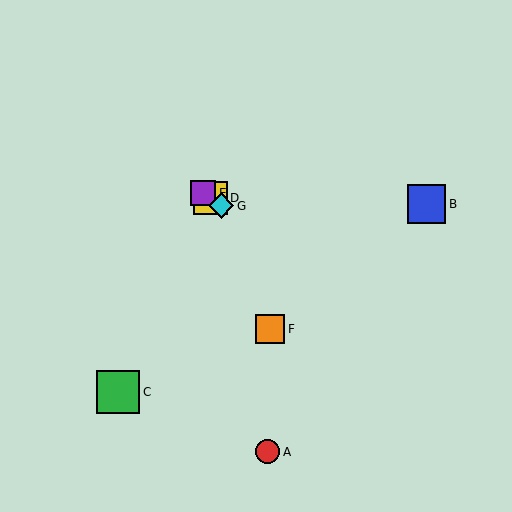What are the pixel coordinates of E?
Object E is at (203, 193).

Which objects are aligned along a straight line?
Objects D, E, G are aligned along a straight line.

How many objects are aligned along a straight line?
3 objects (D, E, G) are aligned along a straight line.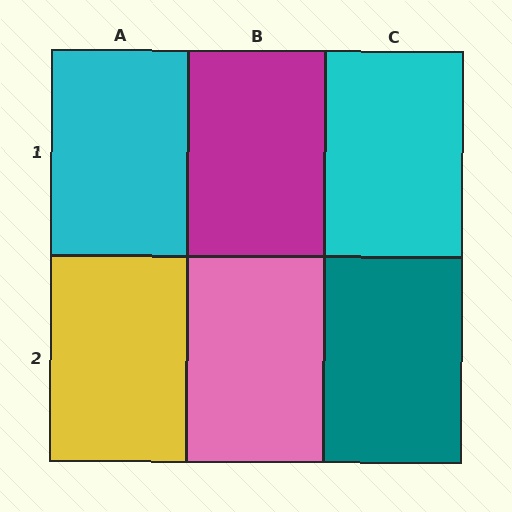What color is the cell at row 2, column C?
Teal.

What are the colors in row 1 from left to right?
Cyan, magenta, cyan.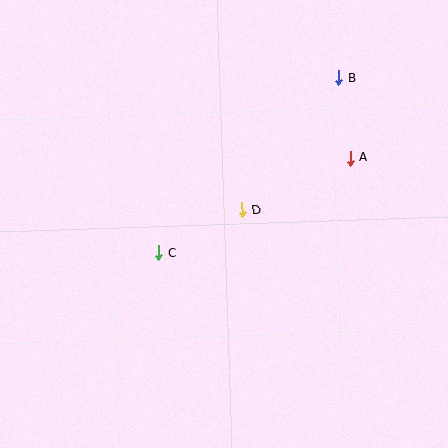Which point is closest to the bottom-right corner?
Point A is closest to the bottom-right corner.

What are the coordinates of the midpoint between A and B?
The midpoint between A and B is at (345, 118).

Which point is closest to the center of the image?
Point D at (242, 210) is closest to the center.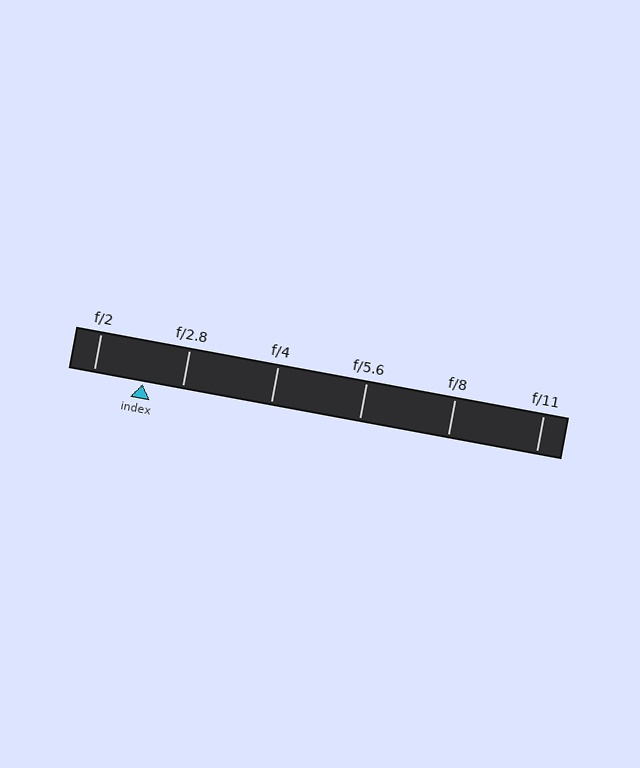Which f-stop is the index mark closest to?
The index mark is closest to f/2.8.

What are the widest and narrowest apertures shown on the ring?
The widest aperture shown is f/2 and the narrowest is f/11.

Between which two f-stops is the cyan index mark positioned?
The index mark is between f/2 and f/2.8.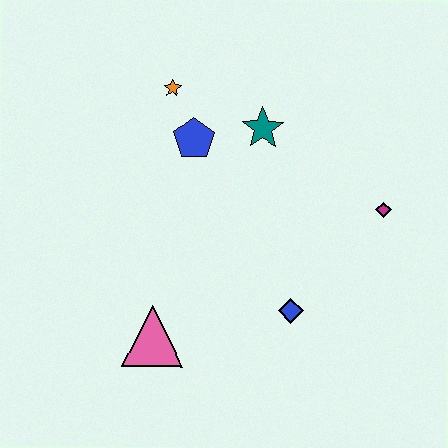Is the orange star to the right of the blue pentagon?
No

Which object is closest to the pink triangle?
The blue diamond is closest to the pink triangle.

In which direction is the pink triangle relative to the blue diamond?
The pink triangle is to the left of the blue diamond.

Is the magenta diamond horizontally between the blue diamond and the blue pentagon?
No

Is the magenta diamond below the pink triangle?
No